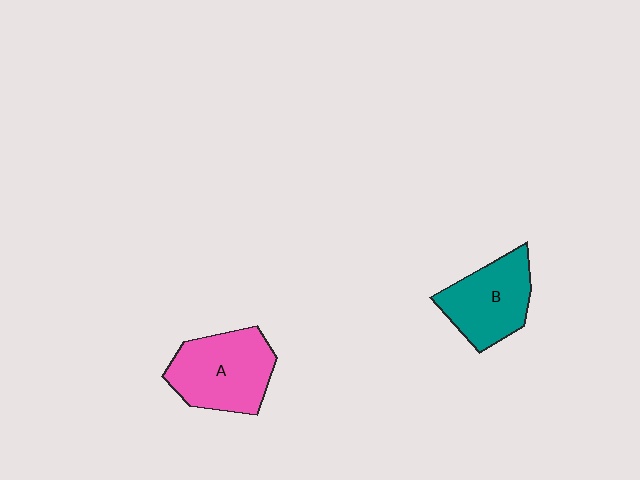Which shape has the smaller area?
Shape B (teal).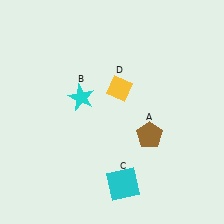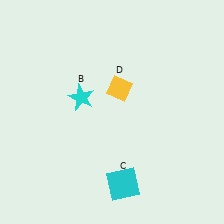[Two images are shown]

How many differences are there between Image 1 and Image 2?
There is 1 difference between the two images.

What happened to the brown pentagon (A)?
The brown pentagon (A) was removed in Image 2. It was in the bottom-right area of Image 1.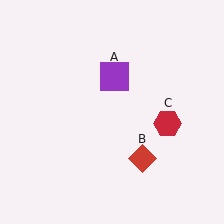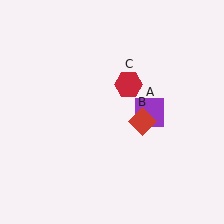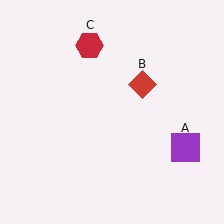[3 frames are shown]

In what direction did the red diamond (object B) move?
The red diamond (object B) moved up.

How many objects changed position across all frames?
3 objects changed position: purple square (object A), red diamond (object B), red hexagon (object C).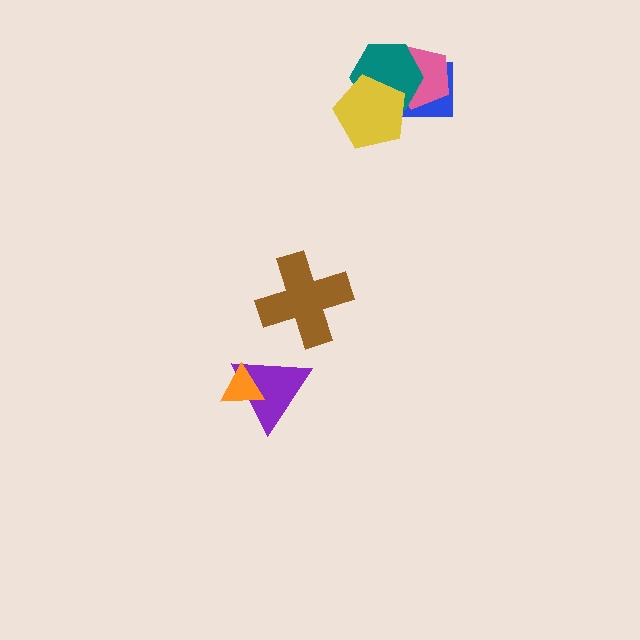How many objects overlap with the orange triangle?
1 object overlaps with the orange triangle.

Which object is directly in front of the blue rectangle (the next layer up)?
The pink pentagon is directly in front of the blue rectangle.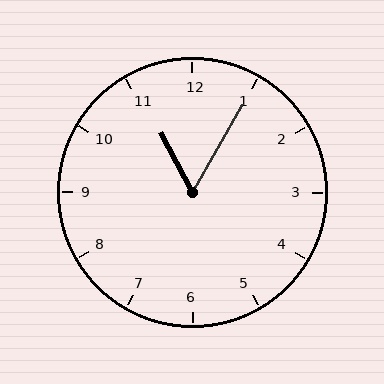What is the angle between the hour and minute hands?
Approximately 58 degrees.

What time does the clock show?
11:05.